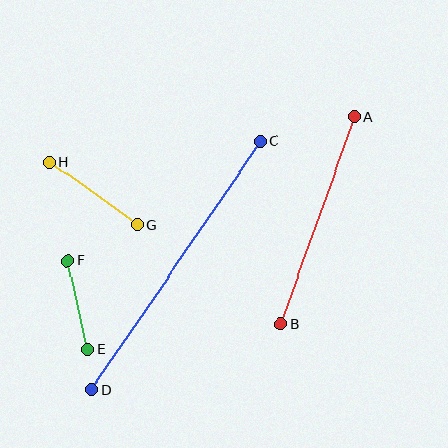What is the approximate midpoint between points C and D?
The midpoint is at approximately (176, 266) pixels.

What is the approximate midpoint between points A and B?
The midpoint is at approximately (317, 220) pixels.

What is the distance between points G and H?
The distance is approximately 107 pixels.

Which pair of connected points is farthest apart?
Points C and D are farthest apart.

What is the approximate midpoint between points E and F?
The midpoint is at approximately (78, 305) pixels.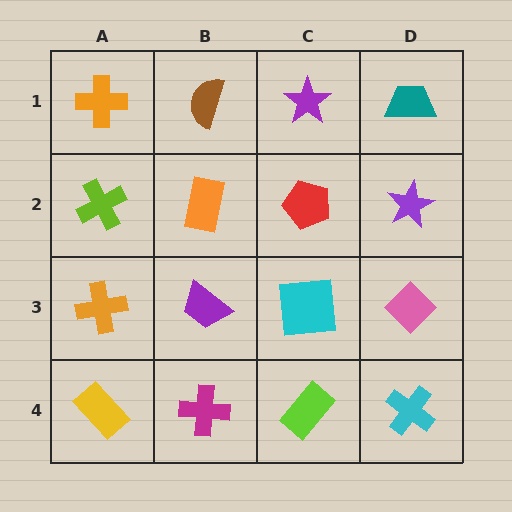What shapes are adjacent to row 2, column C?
A purple star (row 1, column C), a cyan square (row 3, column C), an orange rectangle (row 2, column B), a purple star (row 2, column D).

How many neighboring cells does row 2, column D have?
3.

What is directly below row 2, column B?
A purple trapezoid.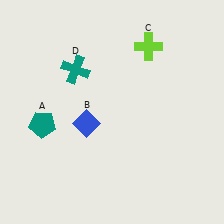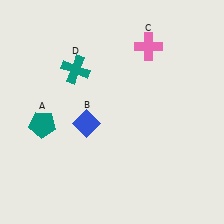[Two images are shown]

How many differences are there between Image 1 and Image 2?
There is 1 difference between the two images.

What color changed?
The cross (C) changed from lime in Image 1 to pink in Image 2.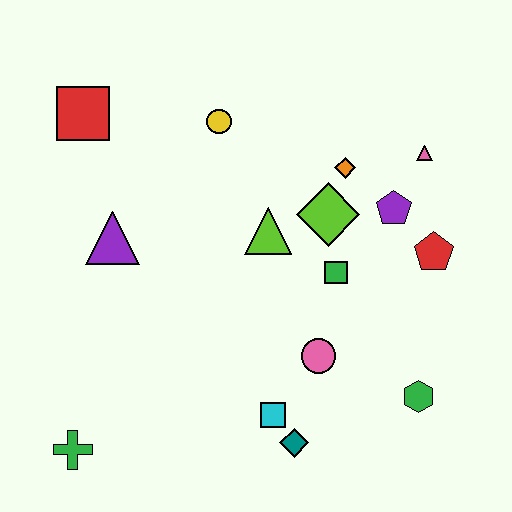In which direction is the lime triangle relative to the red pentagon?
The lime triangle is to the left of the red pentagon.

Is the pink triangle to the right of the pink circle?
Yes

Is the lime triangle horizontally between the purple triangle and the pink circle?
Yes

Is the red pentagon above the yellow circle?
No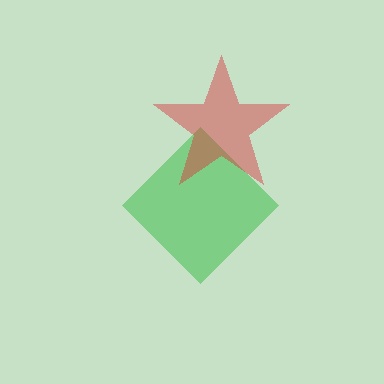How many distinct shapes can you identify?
There are 2 distinct shapes: a green diamond, a red star.